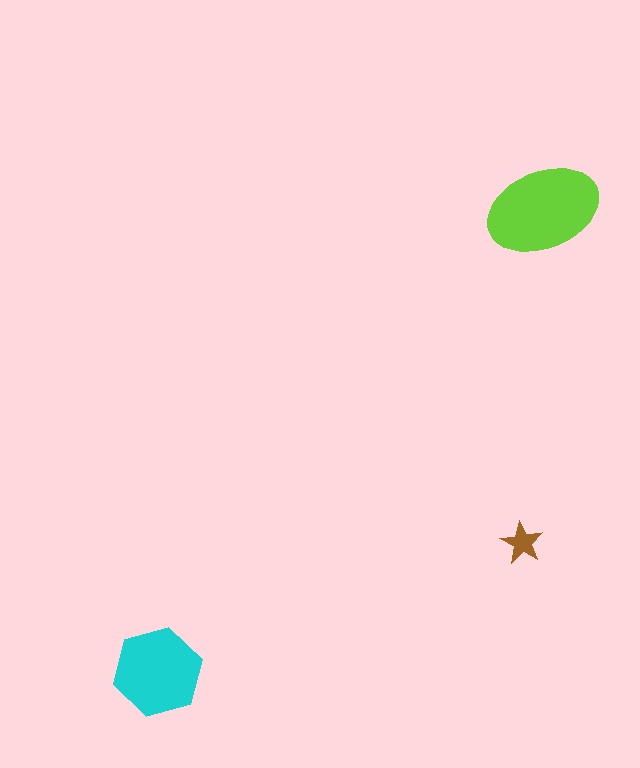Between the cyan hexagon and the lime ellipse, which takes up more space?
The lime ellipse.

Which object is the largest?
The lime ellipse.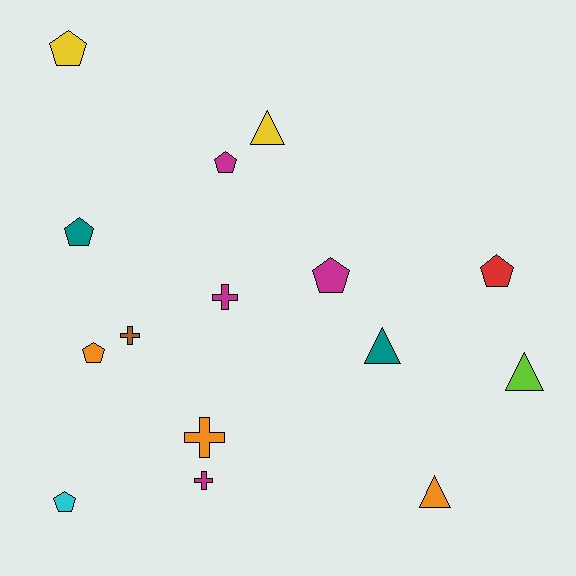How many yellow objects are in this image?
There are 2 yellow objects.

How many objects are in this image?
There are 15 objects.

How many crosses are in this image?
There are 4 crosses.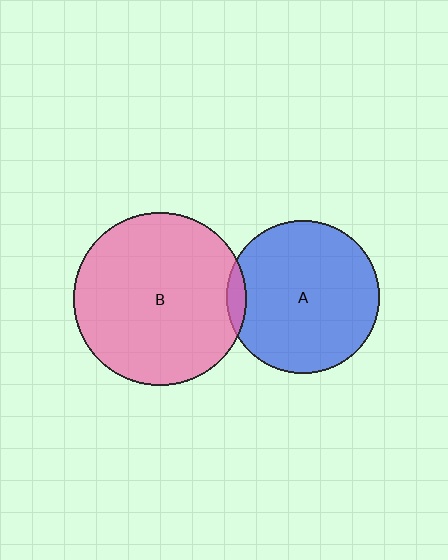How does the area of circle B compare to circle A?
Approximately 1.3 times.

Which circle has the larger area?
Circle B (pink).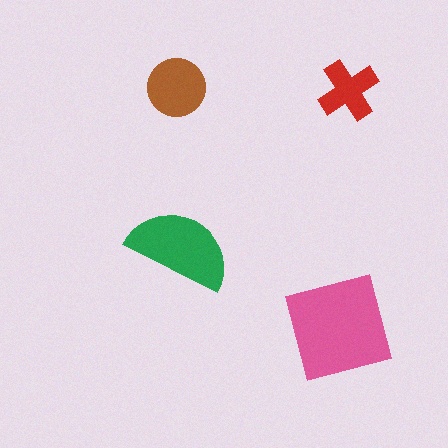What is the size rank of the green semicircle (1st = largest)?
2nd.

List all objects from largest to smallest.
The pink square, the green semicircle, the brown circle, the red cross.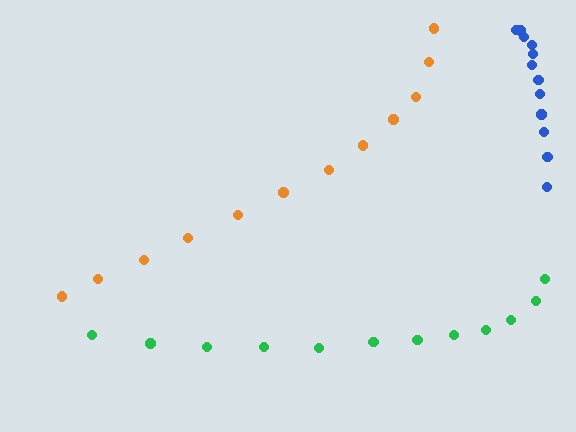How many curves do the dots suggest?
There are 3 distinct paths.